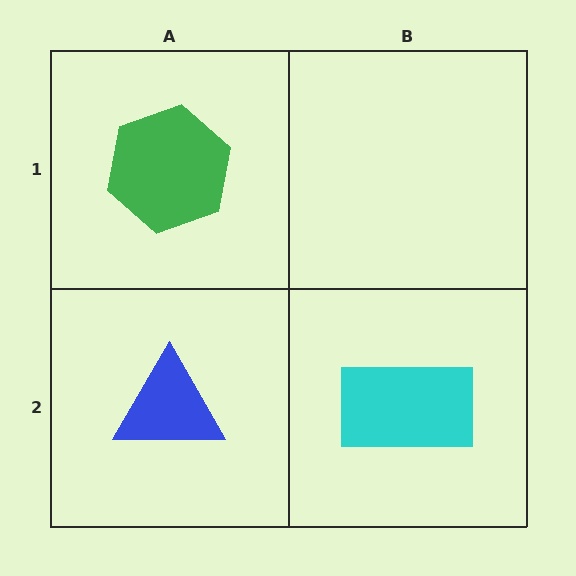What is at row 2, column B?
A cyan rectangle.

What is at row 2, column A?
A blue triangle.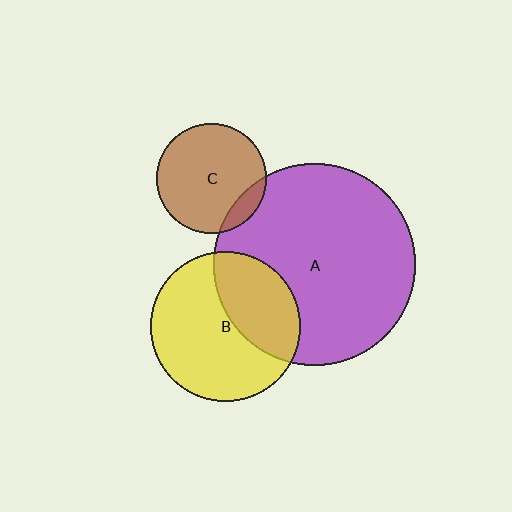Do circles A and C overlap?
Yes.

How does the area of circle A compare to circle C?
Approximately 3.4 times.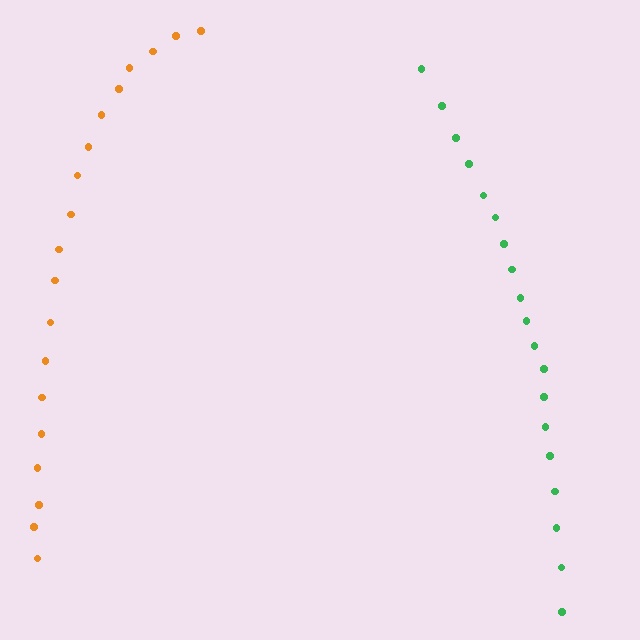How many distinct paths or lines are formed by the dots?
There are 2 distinct paths.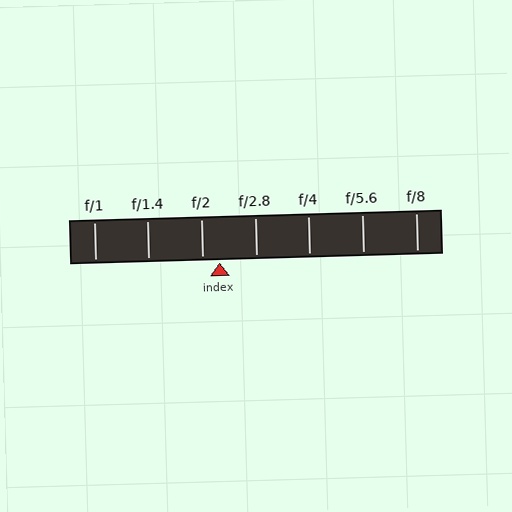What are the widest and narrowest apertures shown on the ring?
The widest aperture shown is f/1 and the narrowest is f/8.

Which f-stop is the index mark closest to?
The index mark is closest to f/2.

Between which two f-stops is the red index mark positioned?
The index mark is between f/2 and f/2.8.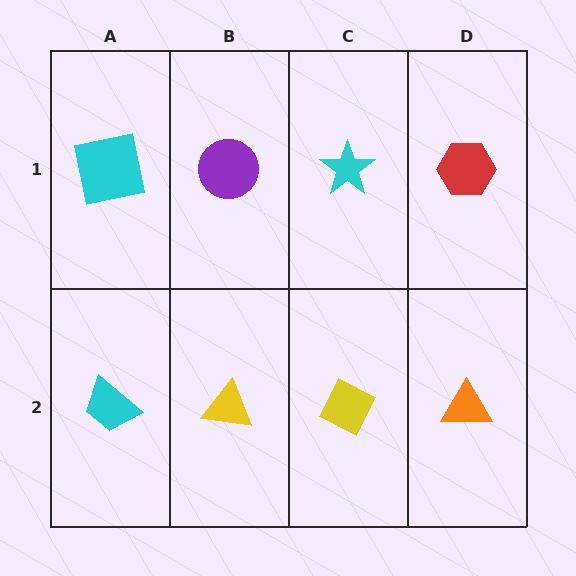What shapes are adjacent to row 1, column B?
A yellow triangle (row 2, column B), a cyan square (row 1, column A), a cyan star (row 1, column C).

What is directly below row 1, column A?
A cyan trapezoid.